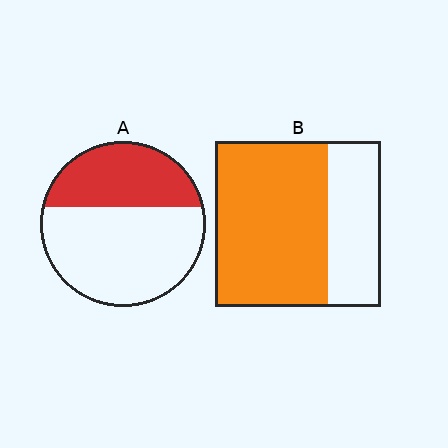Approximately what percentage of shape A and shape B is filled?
A is approximately 35% and B is approximately 70%.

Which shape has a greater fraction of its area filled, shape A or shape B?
Shape B.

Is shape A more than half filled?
No.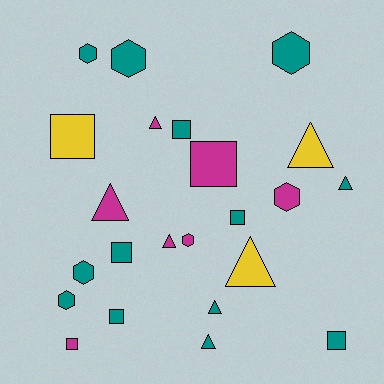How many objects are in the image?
There are 23 objects.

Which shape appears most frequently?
Square, with 8 objects.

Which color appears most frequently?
Teal, with 13 objects.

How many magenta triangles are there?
There are 3 magenta triangles.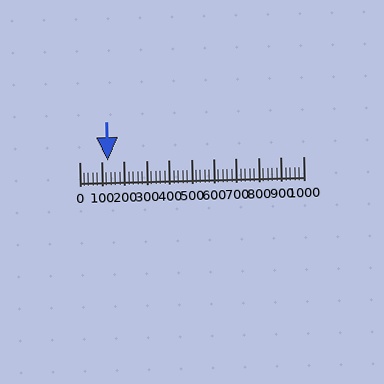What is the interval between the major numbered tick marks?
The major tick marks are spaced 100 units apart.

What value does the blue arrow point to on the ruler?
The blue arrow points to approximately 127.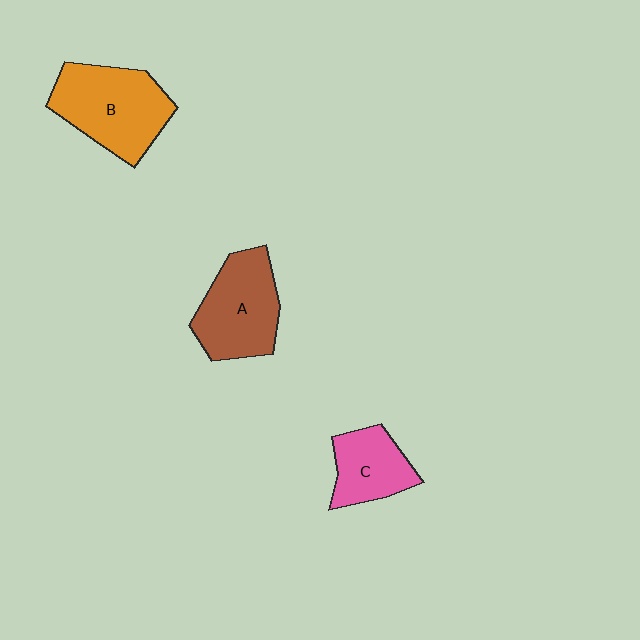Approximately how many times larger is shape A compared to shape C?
Approximately 1.4 times.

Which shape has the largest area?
Shape B (orange).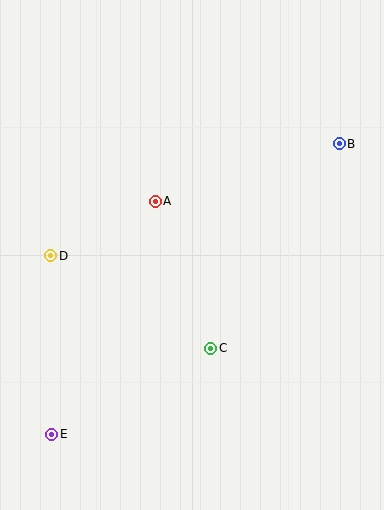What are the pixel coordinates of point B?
Point B is at (339, 144).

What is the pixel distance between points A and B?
The distance between A and B is 193 pixels.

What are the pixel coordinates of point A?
Point A is at (155, 201).